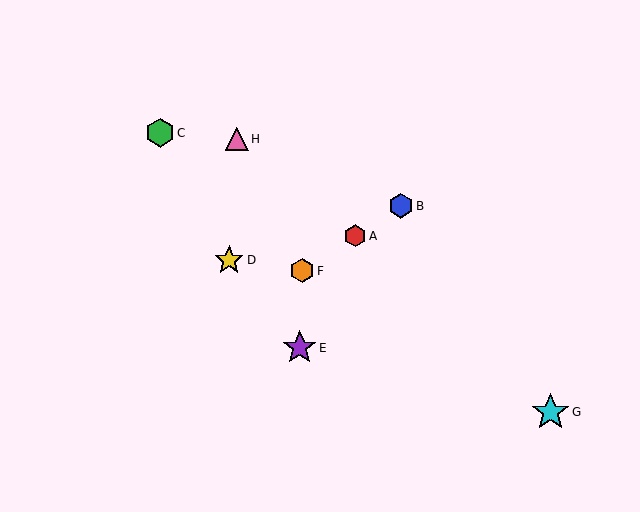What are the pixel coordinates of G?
Object G is at (551, 412).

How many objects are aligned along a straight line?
3 objects (A, B, F) are aligned along a straight line.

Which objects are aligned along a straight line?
Objects A, B, F are aligned along a straight line.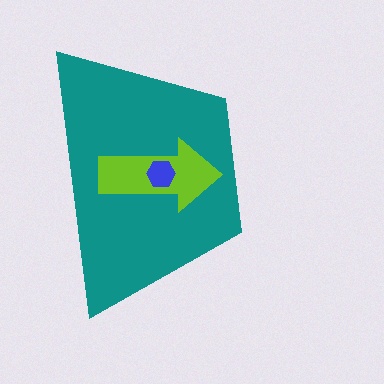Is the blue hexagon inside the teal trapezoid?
Yes.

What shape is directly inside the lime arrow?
The blue hexagon.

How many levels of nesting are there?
3.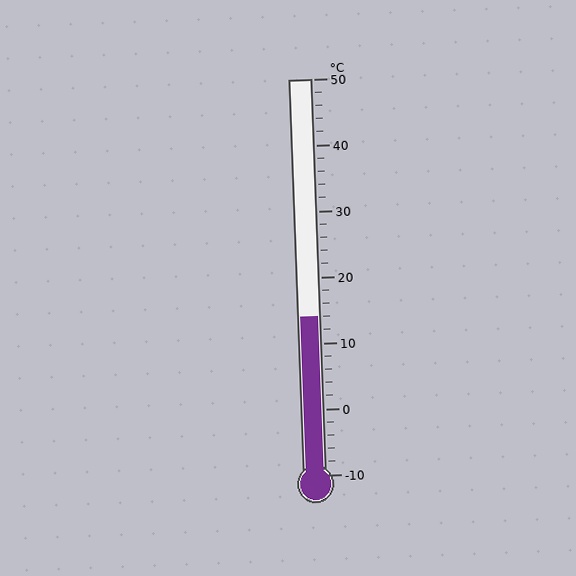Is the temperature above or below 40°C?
The temperature is below 40°C.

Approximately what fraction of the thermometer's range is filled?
The thermometer is filled to approximately 40% of its range.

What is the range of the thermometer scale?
The thermometer scale ranges from -10°C to 50°C.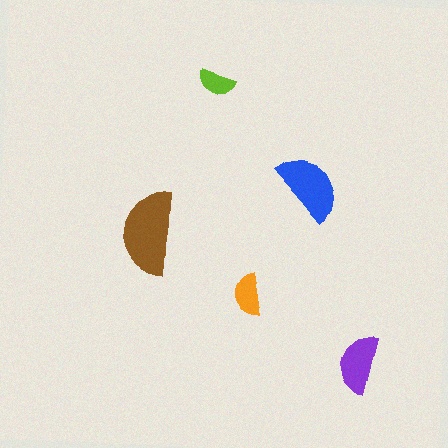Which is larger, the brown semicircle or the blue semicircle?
The brown one.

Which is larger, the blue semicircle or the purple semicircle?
The blue one.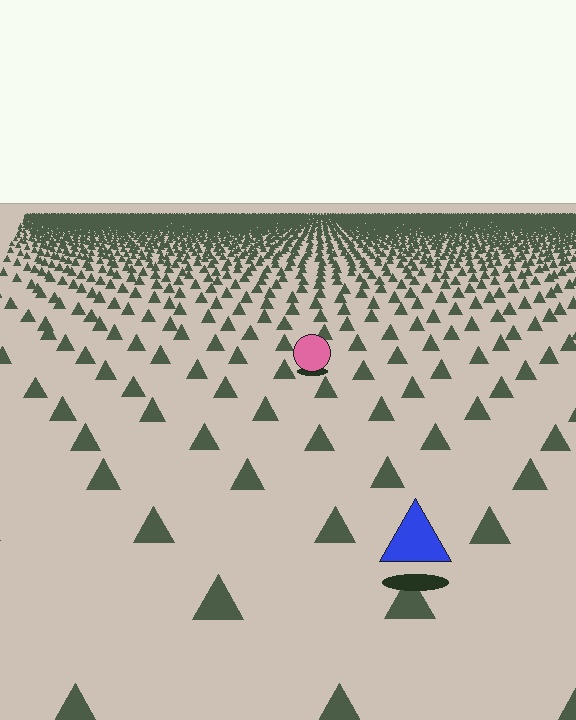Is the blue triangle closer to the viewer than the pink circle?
Yes. The blue triangle is closer — you can tell from the texture gradient: the ground texture is coarser near it.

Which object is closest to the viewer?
The blue triangle is closest. The texture marks near it are larger and more spread out.